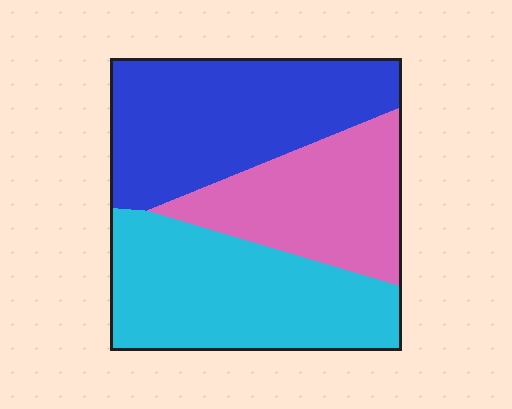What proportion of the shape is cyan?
Cyan covers 37% of the shape.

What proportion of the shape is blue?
Blue covers about 35% of the shape.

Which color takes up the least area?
Pink, at roughly 25%.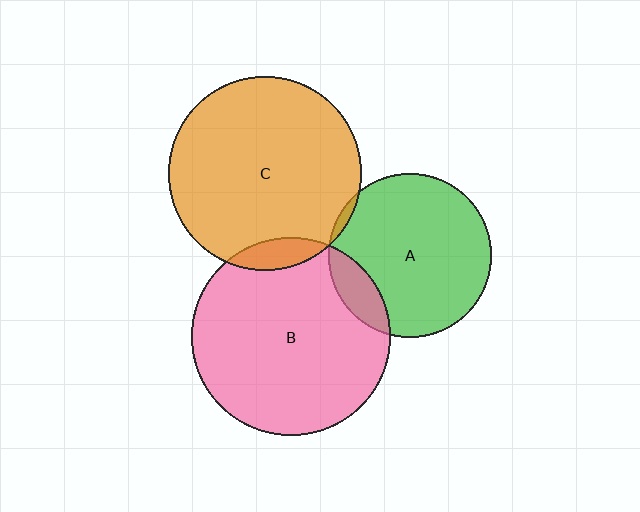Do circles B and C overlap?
Yes.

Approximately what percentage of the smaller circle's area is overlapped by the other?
Approximately 5%.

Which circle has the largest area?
Circle B (pink).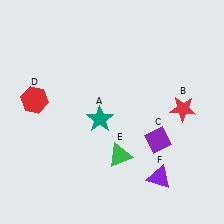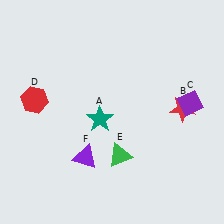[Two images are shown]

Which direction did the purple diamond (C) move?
The purple diamond (C) moved up.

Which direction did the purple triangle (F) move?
The purple triangle (F) moved left.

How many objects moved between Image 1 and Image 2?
2 objects moved between the two images.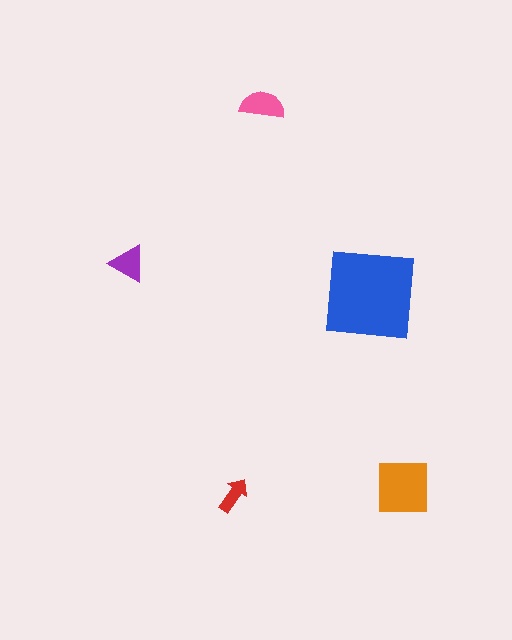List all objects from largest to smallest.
The blue square, the orange square, the pink semicircle, the purple triangle, the red arrow.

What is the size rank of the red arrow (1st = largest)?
5th.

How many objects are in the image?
There are 5 objects in the image.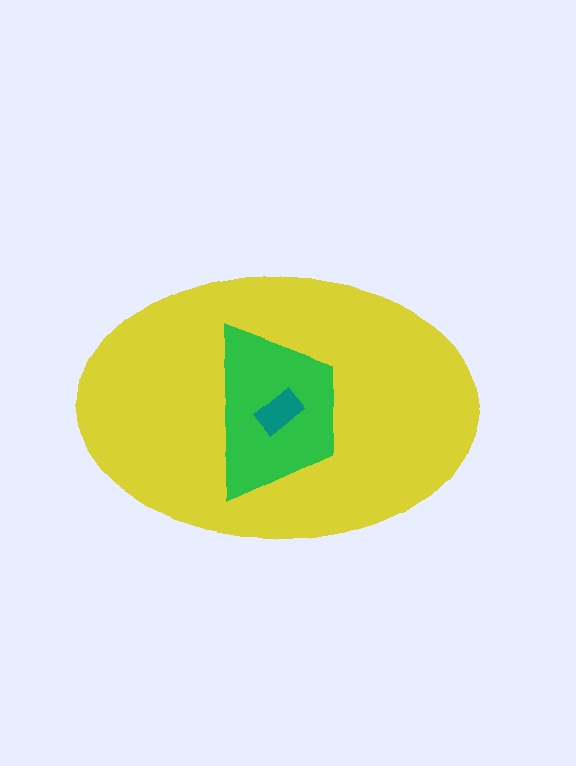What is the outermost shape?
The yellow ellipse.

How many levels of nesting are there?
3.